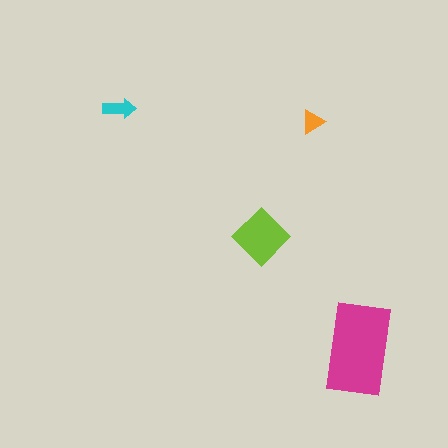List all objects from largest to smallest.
The magenta rectangle, the lime diamond, the cyan arrow, the orange triangle.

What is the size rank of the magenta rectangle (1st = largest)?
1st.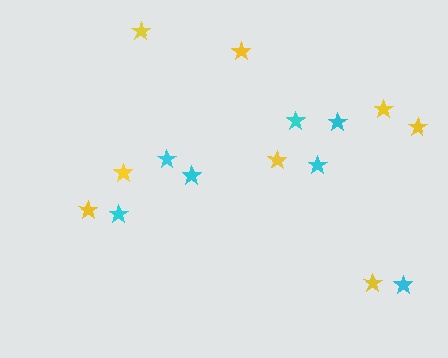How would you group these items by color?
There are 2 groups: one group of cyan stars (7) and one group of yellow stars (8).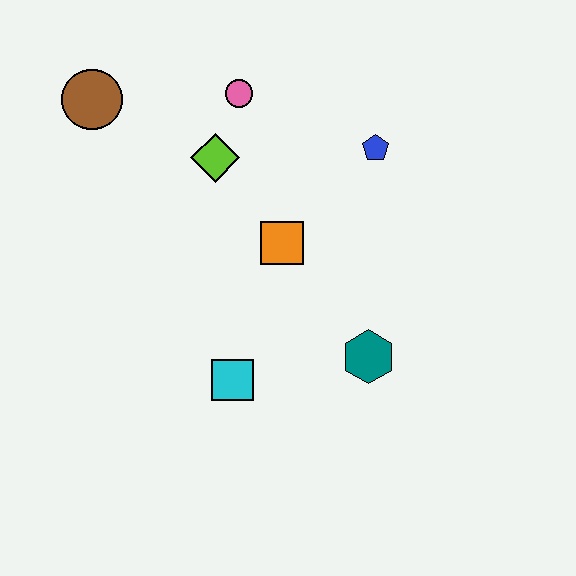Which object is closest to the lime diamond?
The pink circle is closest to the lime diamond.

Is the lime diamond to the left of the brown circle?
No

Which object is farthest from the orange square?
The brown circle is farthest from the orange square.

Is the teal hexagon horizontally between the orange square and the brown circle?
No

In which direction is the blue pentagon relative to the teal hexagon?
The blue pentagon is above the teal hexagon.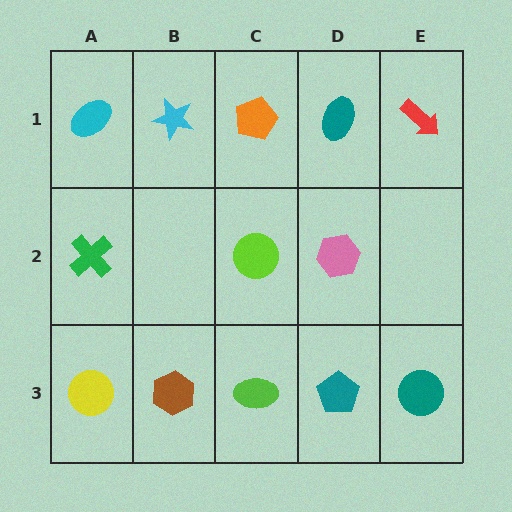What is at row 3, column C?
A lime ellipse.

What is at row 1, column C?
An orange pentagon.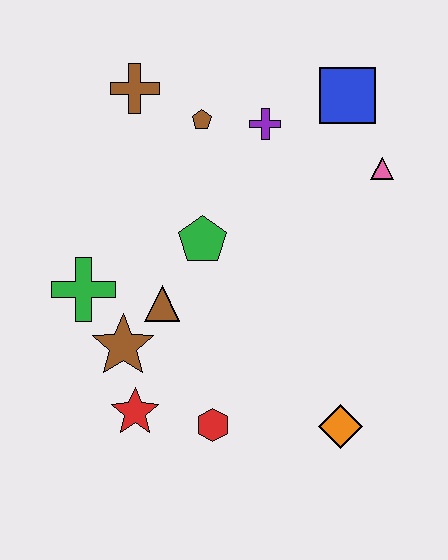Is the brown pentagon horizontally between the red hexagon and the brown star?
Yes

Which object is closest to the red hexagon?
The red star is closest to the red hexagon.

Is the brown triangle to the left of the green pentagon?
Yes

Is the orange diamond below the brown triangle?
Yes